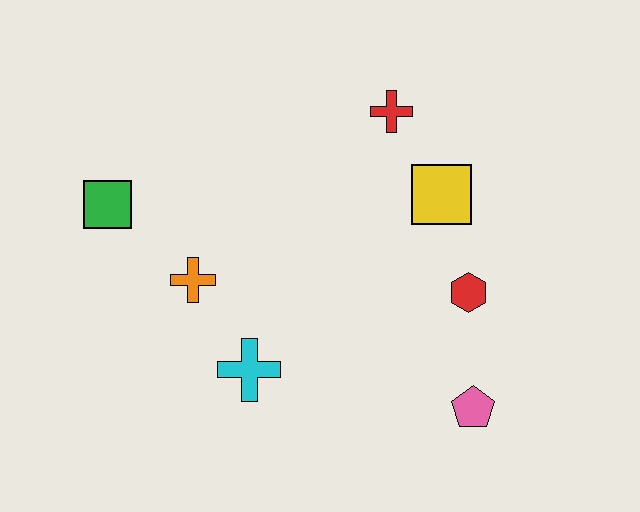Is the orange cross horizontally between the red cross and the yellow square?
No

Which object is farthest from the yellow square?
The green square is farthest from the yellow square.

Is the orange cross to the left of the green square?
No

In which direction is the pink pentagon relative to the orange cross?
The pink pentagon is to the right of the orange cross.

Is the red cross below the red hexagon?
No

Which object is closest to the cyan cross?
The orange cross is closest to the cyan cross.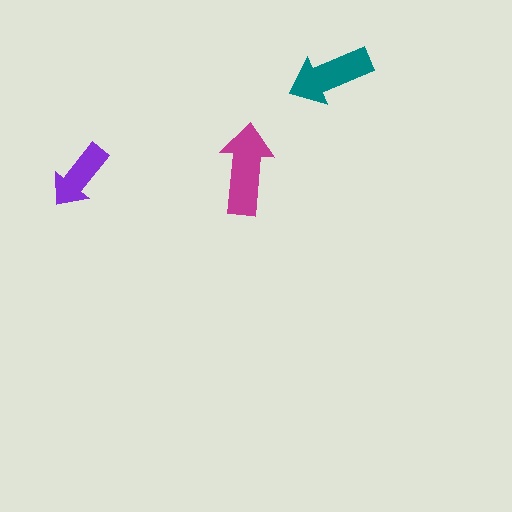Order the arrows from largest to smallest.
the magenta one, the teal one, the purple one.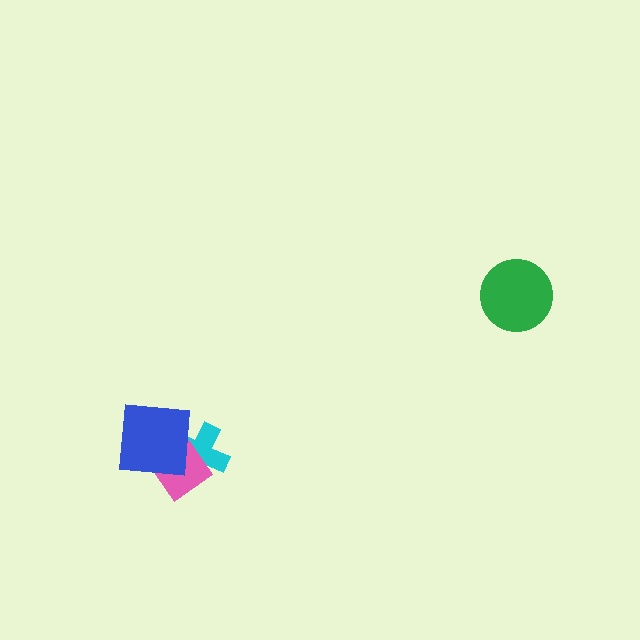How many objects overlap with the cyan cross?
2 objects overlap with the cyan cross.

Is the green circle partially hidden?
No, no other shape covers it.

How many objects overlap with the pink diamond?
2 objects overlap with the pink diamond.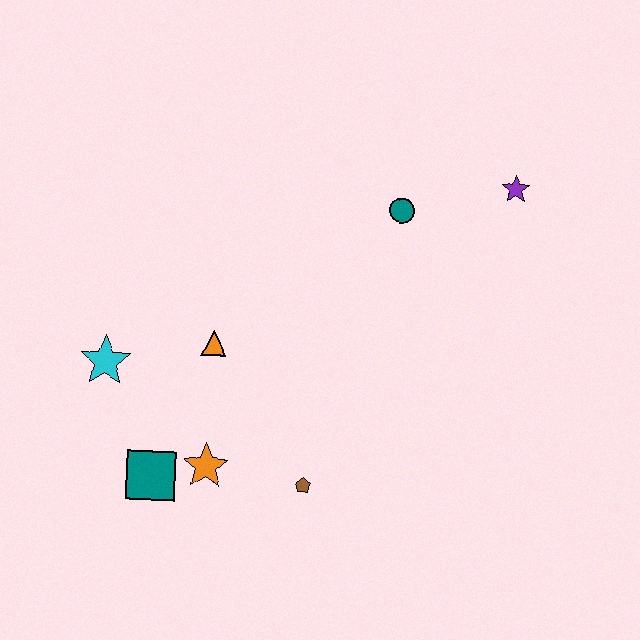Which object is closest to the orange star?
The teal square is closest to the orange star.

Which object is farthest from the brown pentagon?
The purple star is farthest from the brown pentagon.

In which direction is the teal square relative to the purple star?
The teal square is to the left of the purple star.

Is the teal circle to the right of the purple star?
No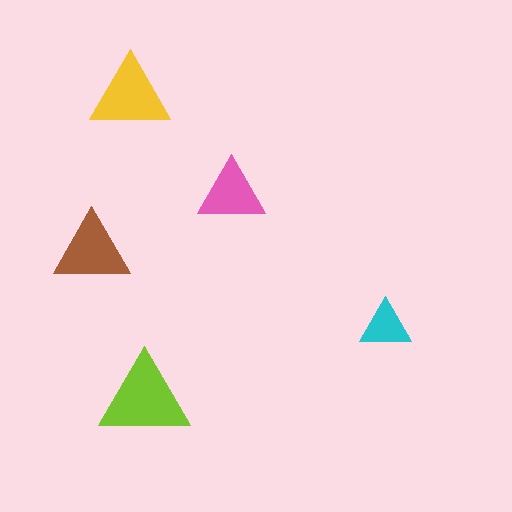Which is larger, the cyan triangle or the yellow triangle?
The yellow one.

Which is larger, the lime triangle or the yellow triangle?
The lime one.